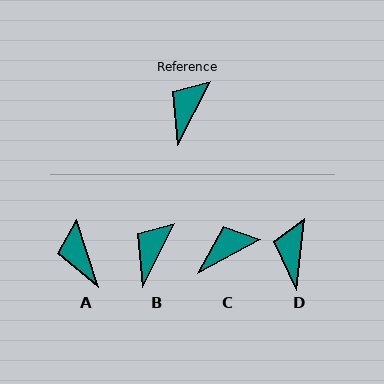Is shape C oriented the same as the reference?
No, it is off by about 35 degrees.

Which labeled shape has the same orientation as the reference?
B.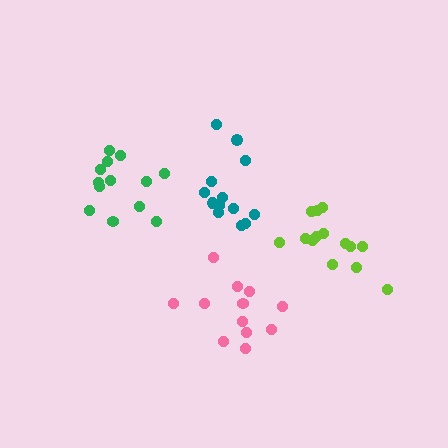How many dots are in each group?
Group 1: 14 dots, Group 2: 13 dots, Group 3: 12 dots, Group 4: 13 dots (52 total).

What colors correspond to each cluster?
The clusters are colored: lime, green, pink, teal.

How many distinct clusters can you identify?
There are 4 distinct clusters.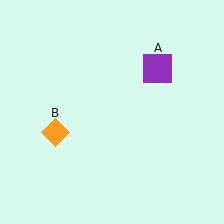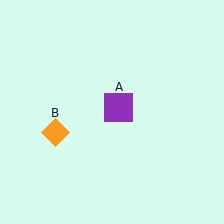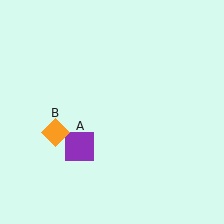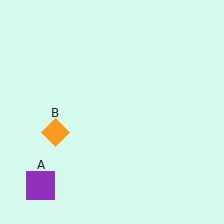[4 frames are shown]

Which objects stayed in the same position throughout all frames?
Orange diamond (object B) remained stationary.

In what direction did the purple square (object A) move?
The purple square (object A) moved down and to the left.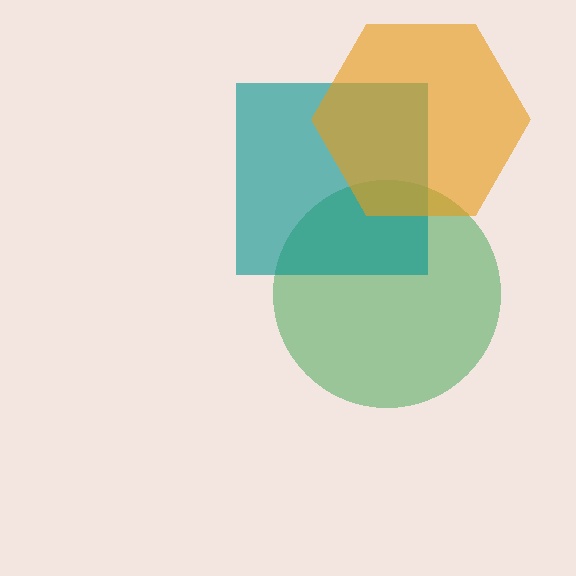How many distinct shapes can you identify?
There are 3 distinct shapes: a green circle, a teal square, an orange hexagon.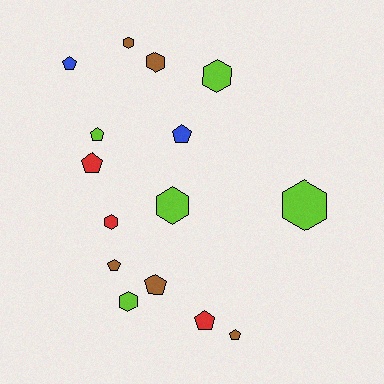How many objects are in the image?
There are 15 objects.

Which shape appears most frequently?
Pentagon, with 8 objects.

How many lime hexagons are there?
There are 4 lime hexagons.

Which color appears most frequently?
Brown, with 5 objects.